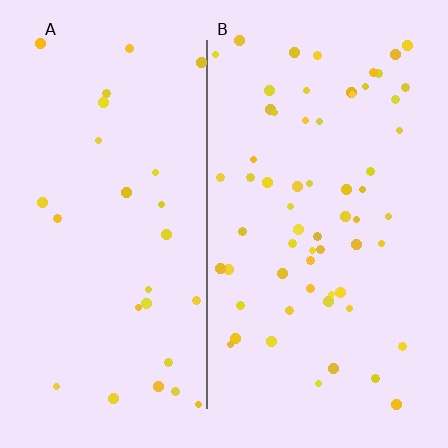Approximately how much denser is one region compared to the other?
Approximately 2.3× — region B over region A.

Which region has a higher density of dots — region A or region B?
B (the right).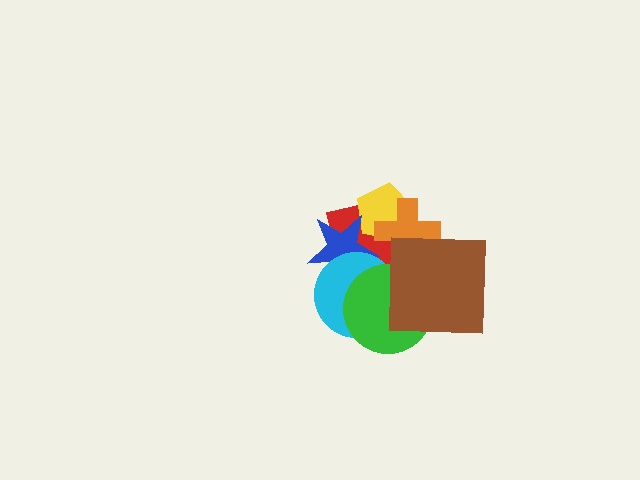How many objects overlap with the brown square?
2 objects overlap with the brown square.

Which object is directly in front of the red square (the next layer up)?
The yellow pentagon is directly in front of the red square.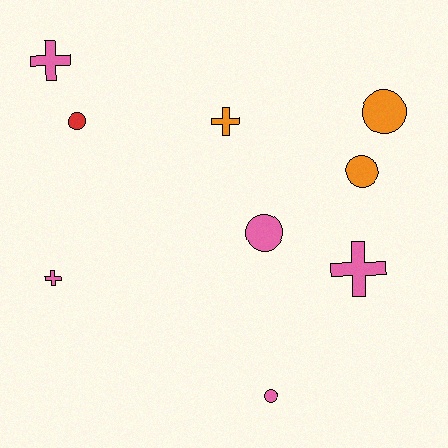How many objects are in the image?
There are 9 objects.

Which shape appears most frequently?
Circle, with 5 objects.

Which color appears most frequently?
Pink, with 5 objects.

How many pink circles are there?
There are 2 pink circles.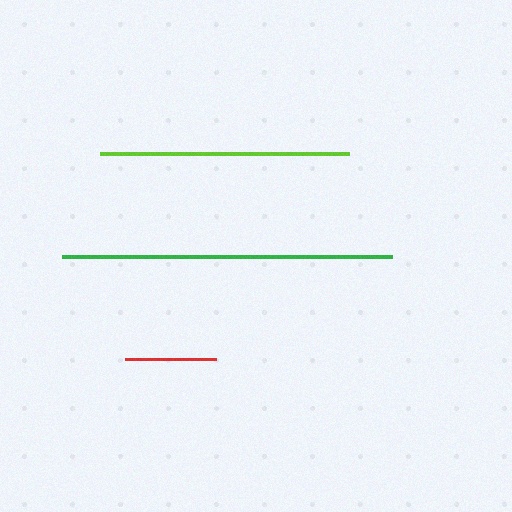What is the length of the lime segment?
The lime segment is approximately 249 pixels long.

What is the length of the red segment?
The red segment is approximately 91 pixels long.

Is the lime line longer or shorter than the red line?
The lime line is longer than the red line.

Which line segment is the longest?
The green line is the longest at approximately 329 pixels.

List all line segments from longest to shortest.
From longest to shortest: green, lime, red.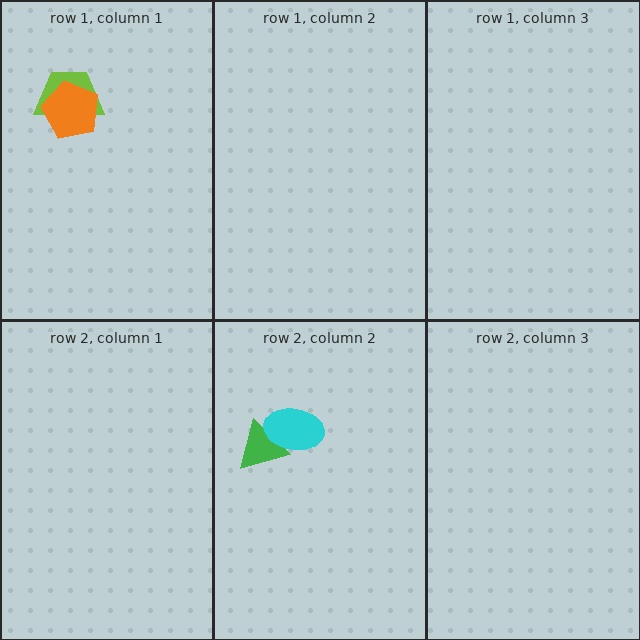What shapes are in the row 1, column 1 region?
The lime trapezoid, the orange pentagon.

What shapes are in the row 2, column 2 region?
The green triangle, the cyan ellipse.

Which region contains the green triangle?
The row 2, column 2 region.